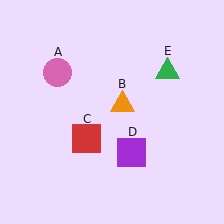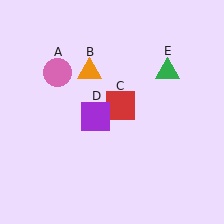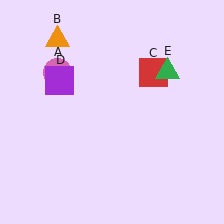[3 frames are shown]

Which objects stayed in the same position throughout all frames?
Pink circle (object A) and green triangle (object E) remained stationary.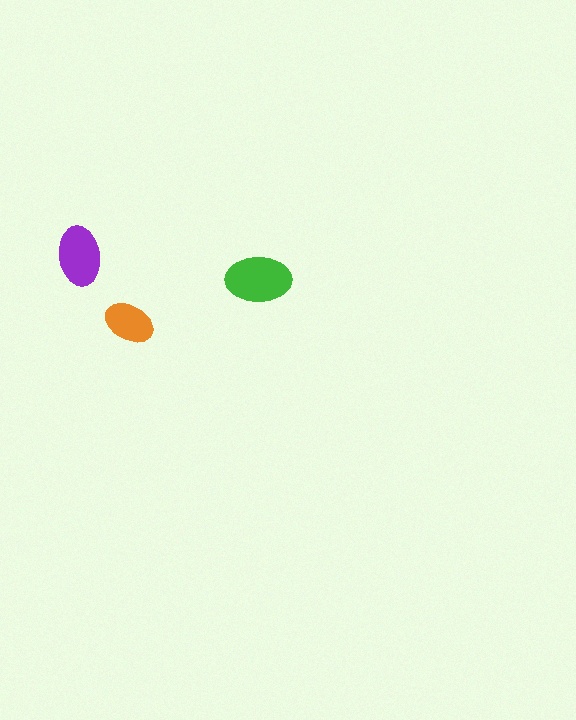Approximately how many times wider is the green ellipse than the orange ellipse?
About 1.5 times wider.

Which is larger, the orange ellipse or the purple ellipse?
The purple one.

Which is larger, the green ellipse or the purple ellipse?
The green one.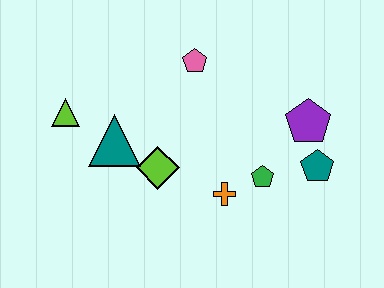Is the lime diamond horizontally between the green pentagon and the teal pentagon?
No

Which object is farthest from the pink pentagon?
The teal pentagon is farthest from the pink pentagon.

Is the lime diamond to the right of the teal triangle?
Yes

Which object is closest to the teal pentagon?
The purple pentagon is closest to the teal pentagon.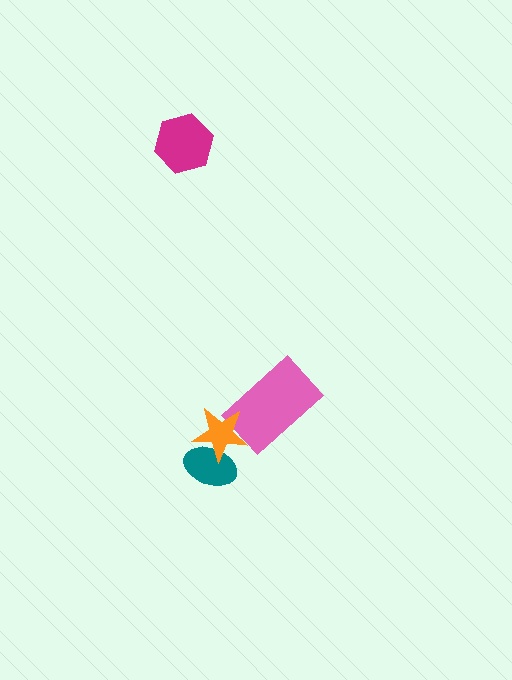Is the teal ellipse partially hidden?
Yes, it is partially covered by another shape.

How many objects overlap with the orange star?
2 objects overlap with the orange star.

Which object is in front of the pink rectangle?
The orange star is in front of the pink rectangle.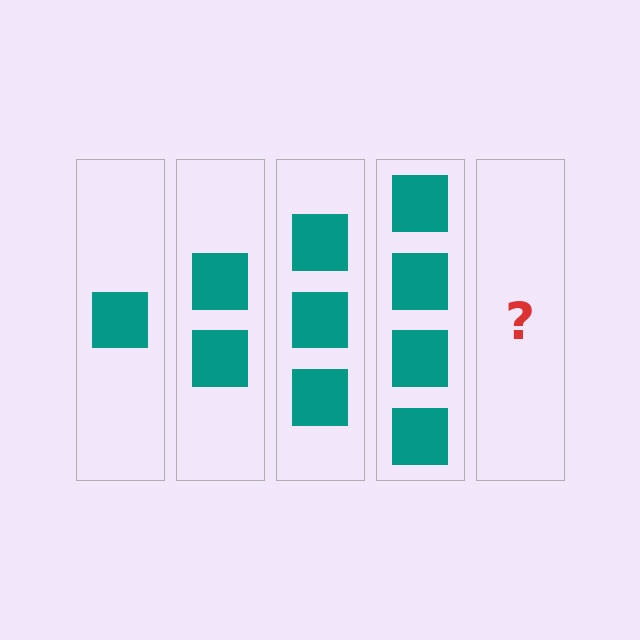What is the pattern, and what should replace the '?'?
The pattern is that each step adds one more square. The '?' should be 5 squares.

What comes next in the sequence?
The next element should be 5 squares.